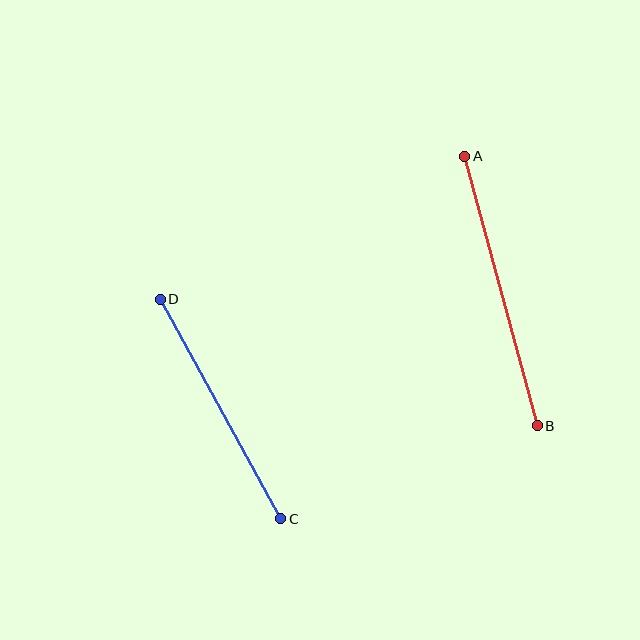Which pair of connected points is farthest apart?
Points A and B are farthest apart.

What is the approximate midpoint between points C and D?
The midpoint is at approximately (220, 409) pixels.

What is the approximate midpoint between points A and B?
The midpoint is at approximately (501, 291) pixels.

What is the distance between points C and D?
The distance is approximately 251 pixels.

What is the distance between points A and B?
The distance is approximately 279 pixels.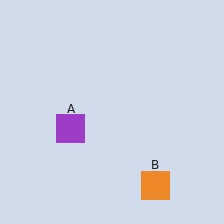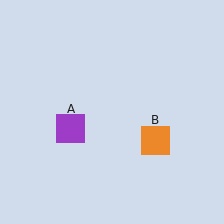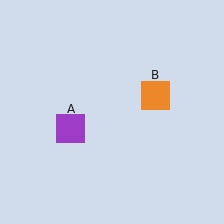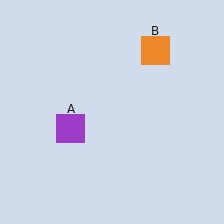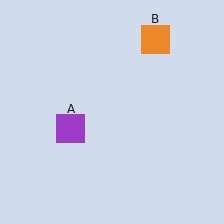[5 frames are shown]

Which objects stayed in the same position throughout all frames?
Purple square (object A) remained stationary.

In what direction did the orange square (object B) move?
The orange square (object B) moved up.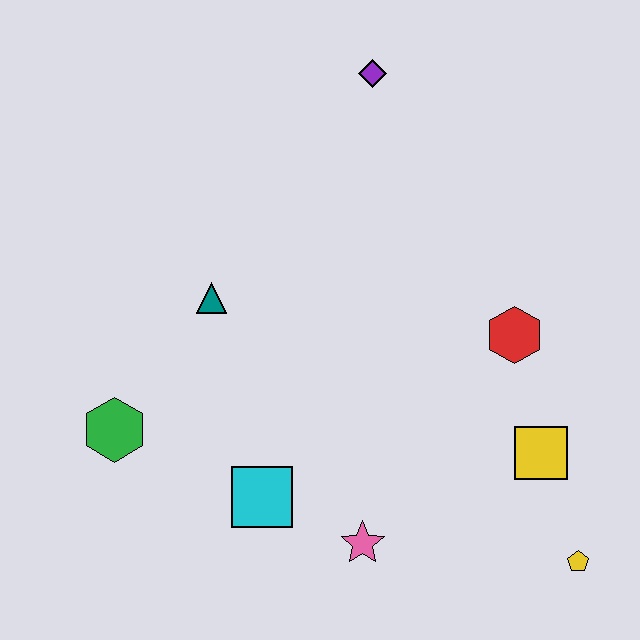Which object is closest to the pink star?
The cyan square is closest to the pink star.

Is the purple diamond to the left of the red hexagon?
Yes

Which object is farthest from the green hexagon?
The yellow pentagon is farthest from the green hexagon.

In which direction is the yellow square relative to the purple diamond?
The yellow square is below the purple diamond.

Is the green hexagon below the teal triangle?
Yes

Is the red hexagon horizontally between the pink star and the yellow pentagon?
Yes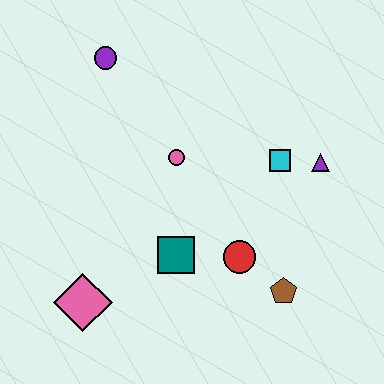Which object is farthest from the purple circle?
The brown pentagon is farthest from the purple circle.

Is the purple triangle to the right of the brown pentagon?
Yes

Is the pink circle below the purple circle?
Yes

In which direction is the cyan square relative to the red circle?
The cyan square is above the red circle.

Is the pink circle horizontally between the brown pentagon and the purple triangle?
No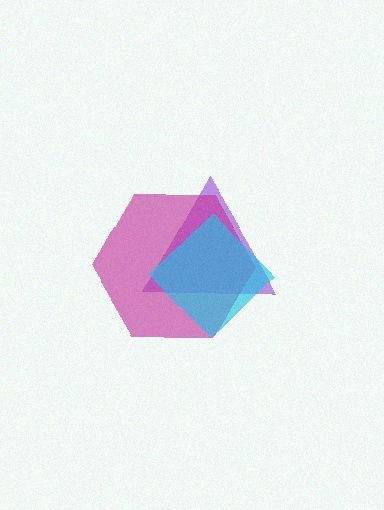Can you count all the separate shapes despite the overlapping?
Yes, there are 3 separate shapes.